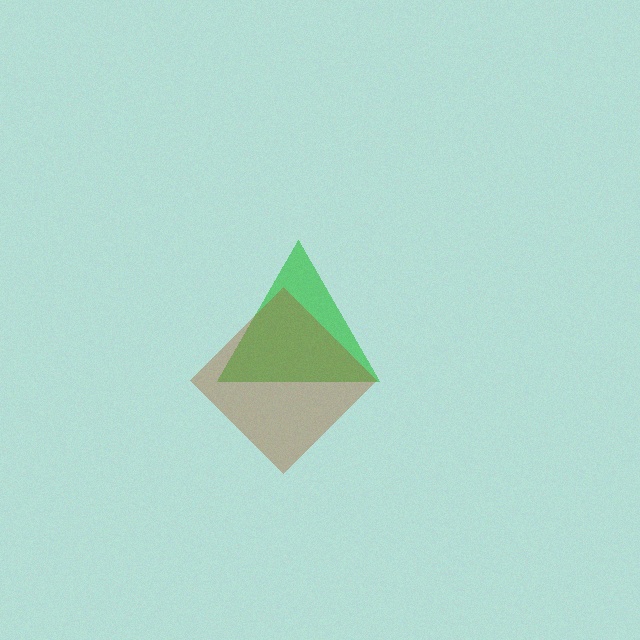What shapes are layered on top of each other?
The layered shapes are: a green triangle, a brown diamond.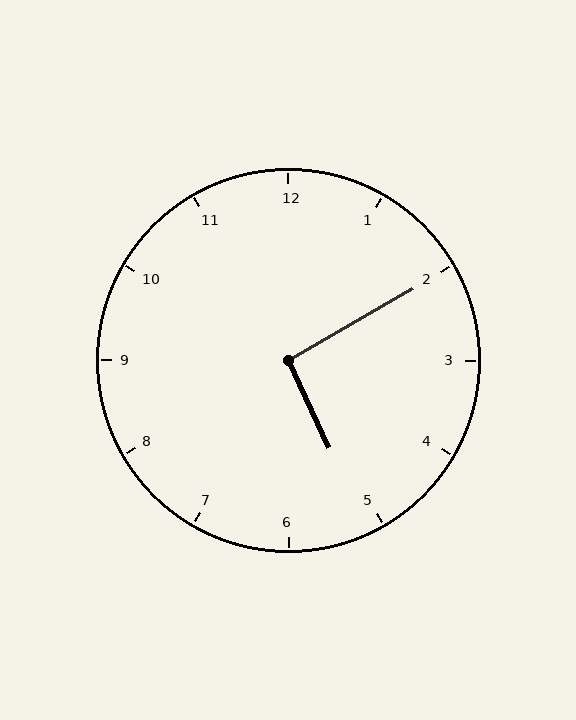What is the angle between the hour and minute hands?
Approximately 95 degrees.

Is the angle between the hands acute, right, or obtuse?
It is right.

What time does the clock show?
5:10.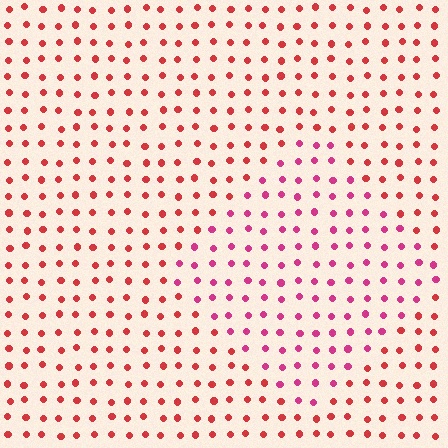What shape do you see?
I see a diamond.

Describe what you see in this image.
The image is filled with small red elements in a uniform arrangement. A diamond-shaped region is visible where the elements are tinted to a slightly different hue, forming a subtle color boundary.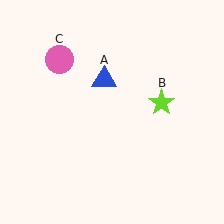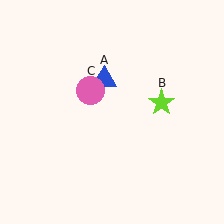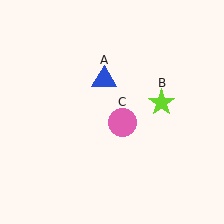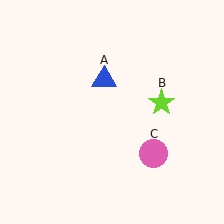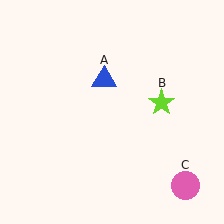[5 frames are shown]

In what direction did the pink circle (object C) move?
The pink circle (object C) moved down and to the right.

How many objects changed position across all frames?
1 object changed position: pink circle (object C).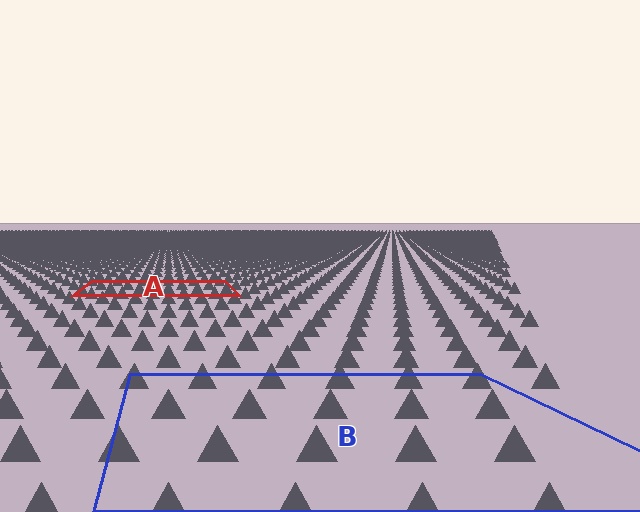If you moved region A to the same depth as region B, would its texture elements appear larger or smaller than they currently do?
They would appear larger. At a closer depth, the same texture elements are projected at a bigger on-screen size.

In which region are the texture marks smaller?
The texture marks are smaller in region A, because it is farther away.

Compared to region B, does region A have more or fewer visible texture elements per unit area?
Region A has more texture elements per unit area — they are packed more densely because it is farther away.